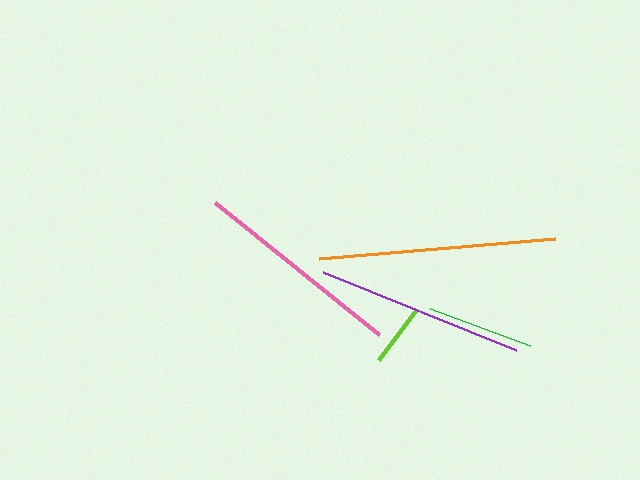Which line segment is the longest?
The orange line is the longest at approximately 238 pixels.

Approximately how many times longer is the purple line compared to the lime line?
The purple line is approximately 3.3 times the length of the lime line.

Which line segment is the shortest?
The lime line is the shortest at approximately 64 pixels.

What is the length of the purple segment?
The purple segment is approximately 208 pixels long.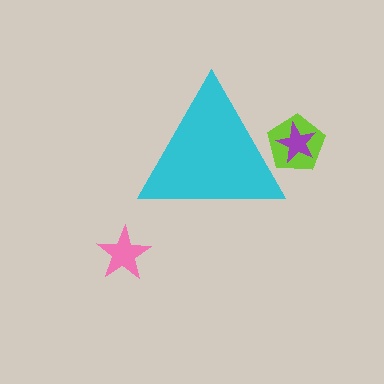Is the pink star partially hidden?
No, the pink star is fully visible.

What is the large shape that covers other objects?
A cyan triangle.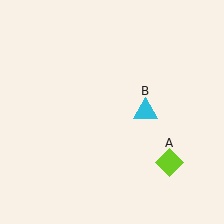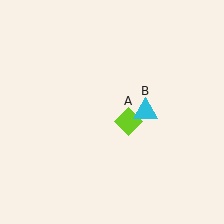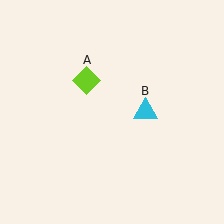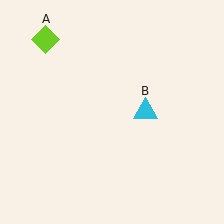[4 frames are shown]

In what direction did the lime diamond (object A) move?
The lime diamond (object A) moved up and to the left.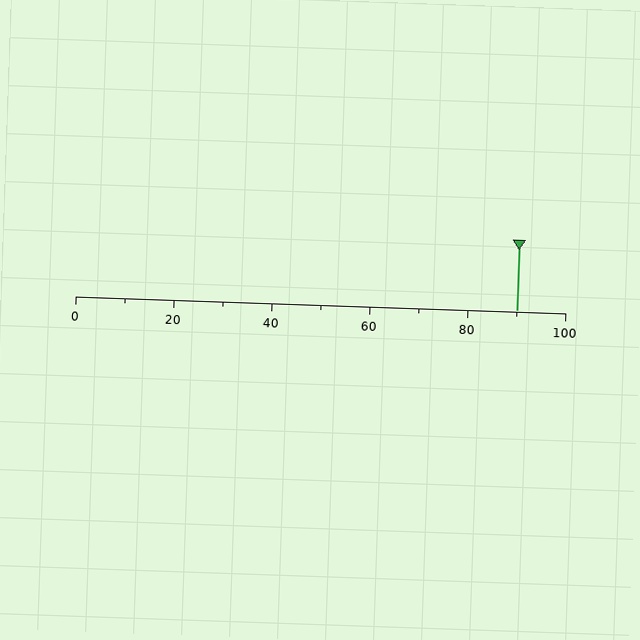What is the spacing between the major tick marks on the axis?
The major ticks are spaced 20 apart.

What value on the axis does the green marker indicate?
The marker indicates approximately 90.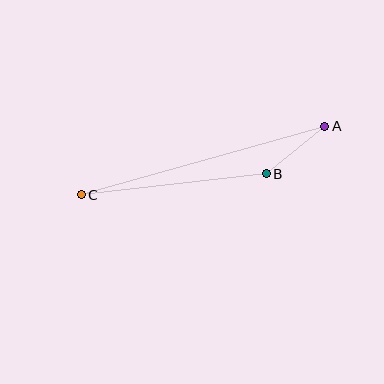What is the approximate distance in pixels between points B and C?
The distance between B and C is approximately 186 pixels.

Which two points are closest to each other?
Points A and B are closest to each other.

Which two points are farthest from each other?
Points A and C are farthest from each other.